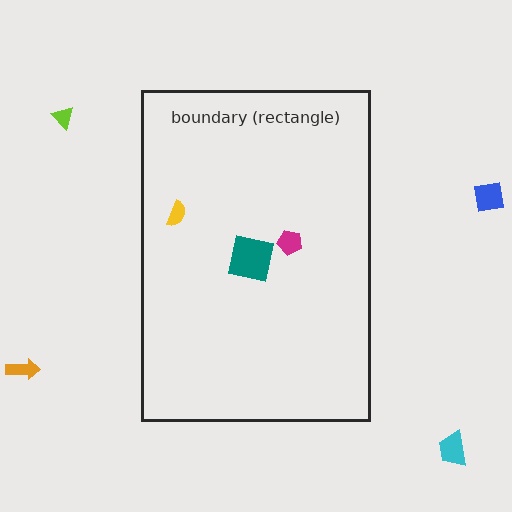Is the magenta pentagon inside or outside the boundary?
Inside.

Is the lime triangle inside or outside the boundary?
Outside.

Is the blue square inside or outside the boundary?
Outside.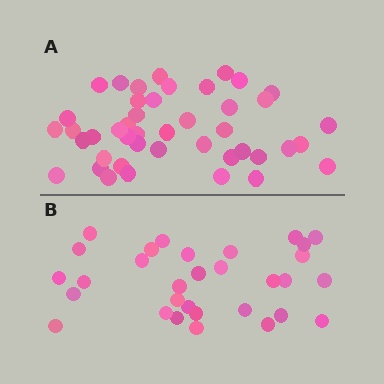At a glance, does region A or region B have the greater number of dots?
Region A (the top region) has more dots.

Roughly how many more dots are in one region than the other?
Region A has approximately 15 more dots than region B.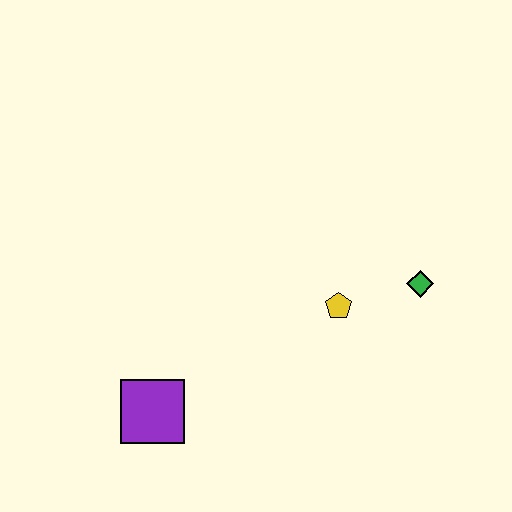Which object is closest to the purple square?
The yellow pentagon is closest to the purple square.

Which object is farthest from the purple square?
The green diamond is farthest from the purple square.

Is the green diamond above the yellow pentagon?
Yes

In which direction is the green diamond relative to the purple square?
The green diamond is to the right of the purple square.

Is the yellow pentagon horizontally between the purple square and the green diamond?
Yes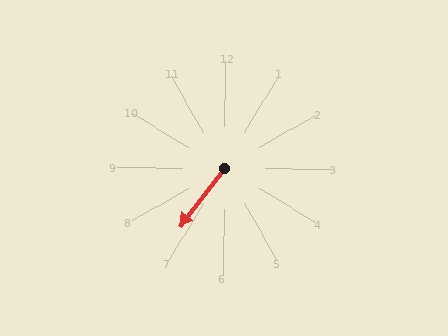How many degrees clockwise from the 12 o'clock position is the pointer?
Approximately 218 degrees.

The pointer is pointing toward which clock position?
Roughly 7 o'clock.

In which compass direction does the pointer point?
Southwest.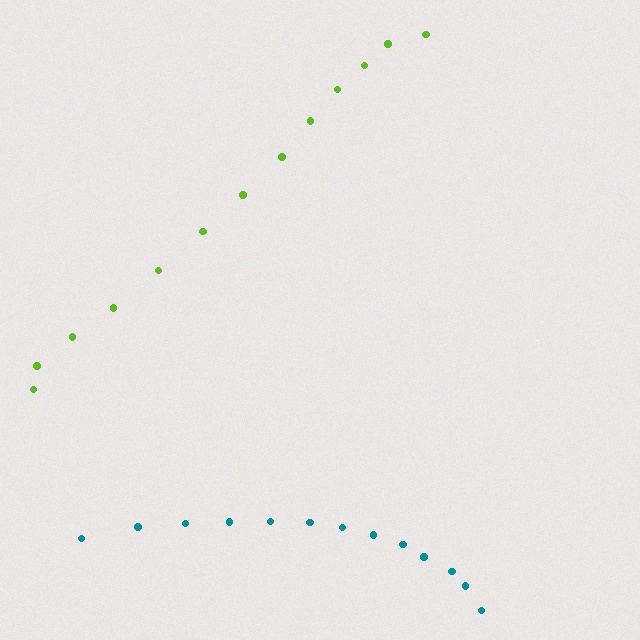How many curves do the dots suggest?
There are 2 distinct paths.